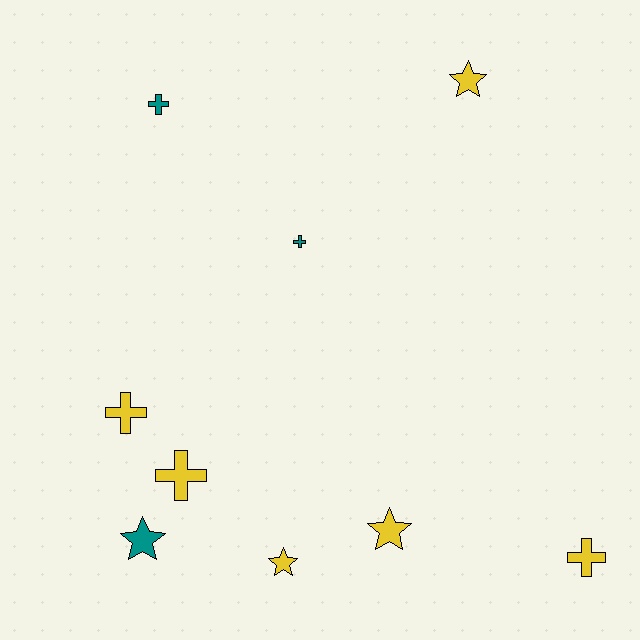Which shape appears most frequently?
Cross, with 5 objects.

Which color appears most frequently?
Yellow, with 6 objects.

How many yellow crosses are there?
There are 3 yellow crosses.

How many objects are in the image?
There are 9 objects.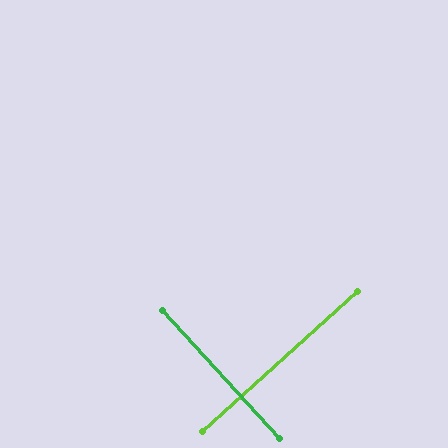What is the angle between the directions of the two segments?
Approximately 90 degrees.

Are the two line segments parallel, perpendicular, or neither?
Perpendicular — they meet at approximately 90°.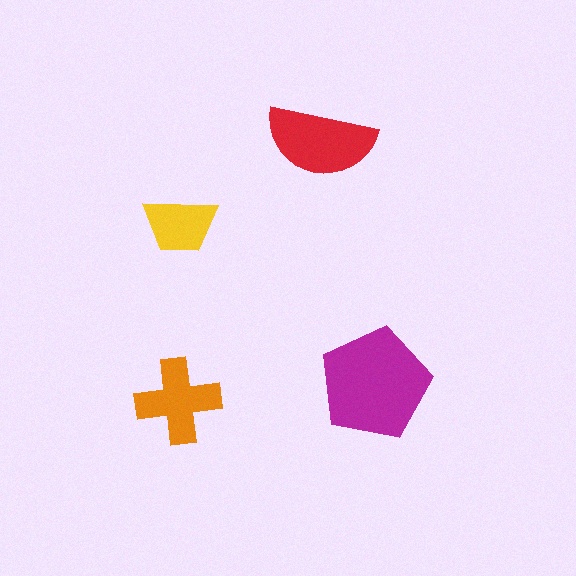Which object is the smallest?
The yellow trapezoid.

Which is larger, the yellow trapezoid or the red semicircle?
The red semicircle.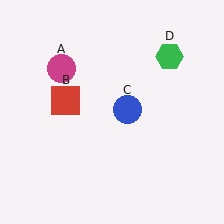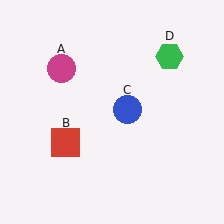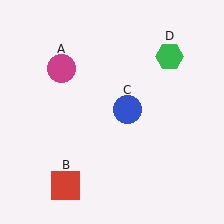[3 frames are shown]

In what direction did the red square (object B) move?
The red square (object B) moved down.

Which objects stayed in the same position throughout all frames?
Magenta circle (object A) and blue circle (object C) and green hexagon (object D) remained stationary.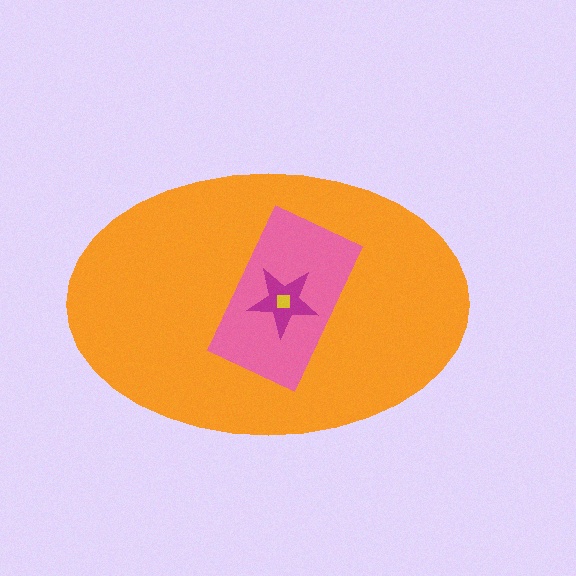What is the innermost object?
The yellow square.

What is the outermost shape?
The orange ellipse.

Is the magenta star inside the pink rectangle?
Yes.